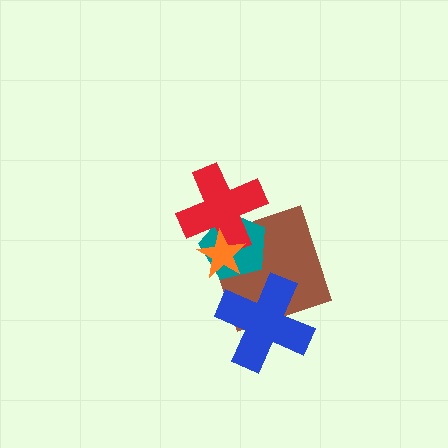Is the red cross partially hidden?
Yes, it is partially covered by another shape.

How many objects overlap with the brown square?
4 objects overlap with the brown square.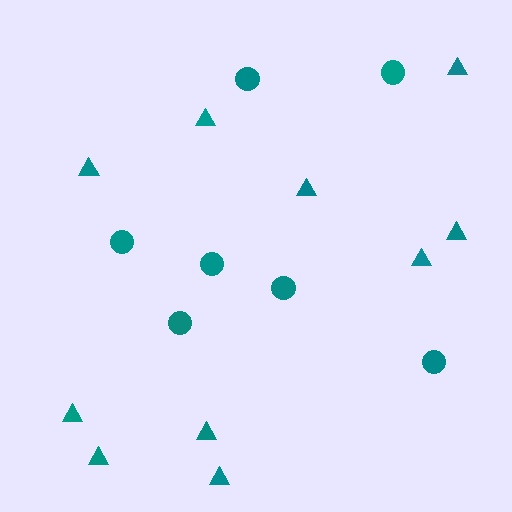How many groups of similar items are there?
There are 2 groups: one group of circles (7) and one group of triangles (10).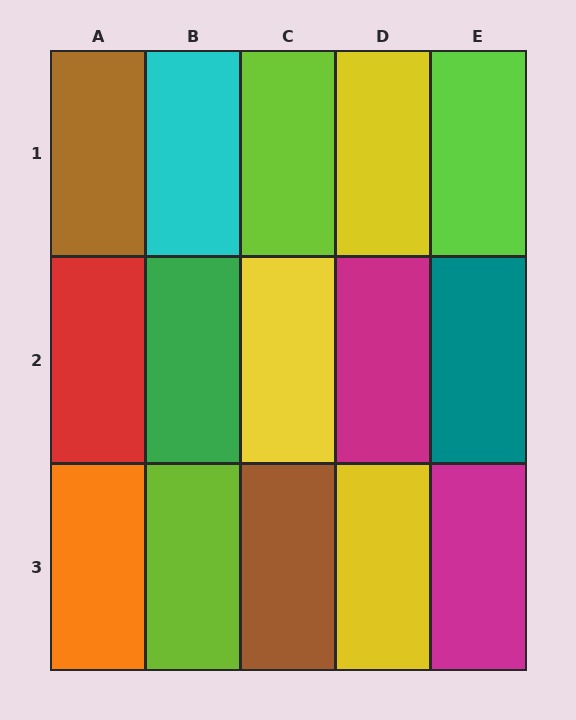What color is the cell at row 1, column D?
Yellow.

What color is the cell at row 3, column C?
Brown.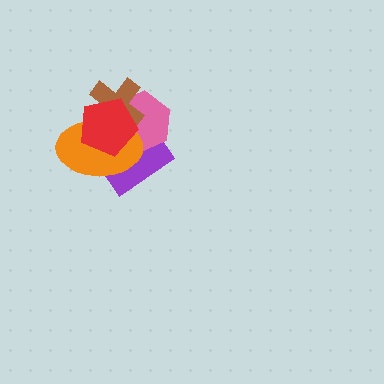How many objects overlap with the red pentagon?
4 objects overlap with the red pentagon.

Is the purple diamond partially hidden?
Yes, it is partially covered by another shape.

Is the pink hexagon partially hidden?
Yes, it is partially covered by another shape.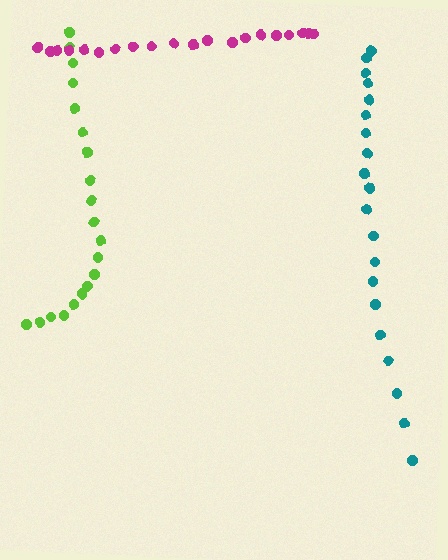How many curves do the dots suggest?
There are 3 distinct paths.